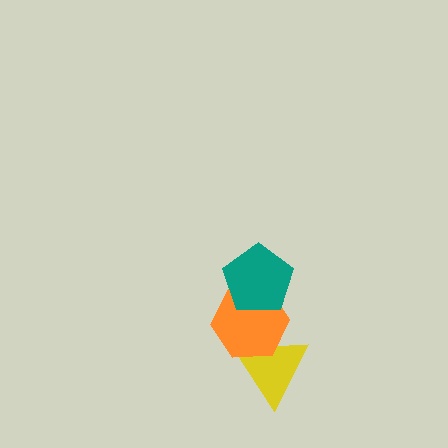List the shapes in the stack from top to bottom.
From top to bottom: the teal pentagon, the orange hexagon, the yellow triangle.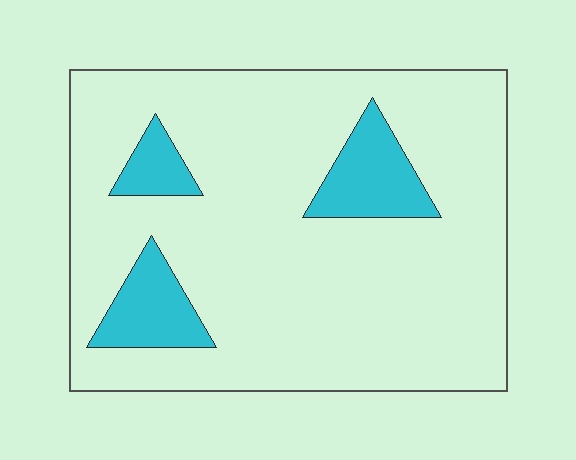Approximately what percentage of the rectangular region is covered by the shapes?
Approximately 15%.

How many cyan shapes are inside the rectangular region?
3.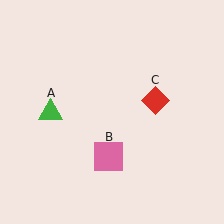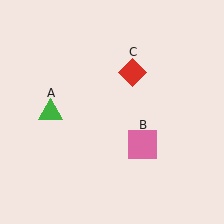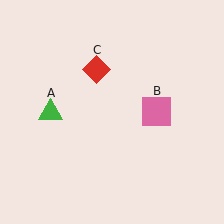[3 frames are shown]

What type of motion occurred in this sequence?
The pink square (object B), red diamond (object C) rotated counterclockwise around the center of the scene.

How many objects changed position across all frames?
2 objects changed position: pink square (object B), red diamond (object C).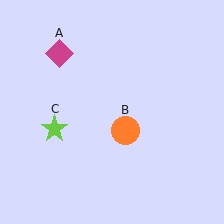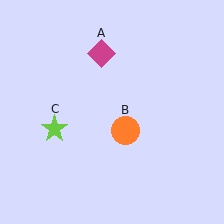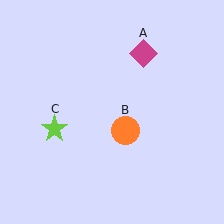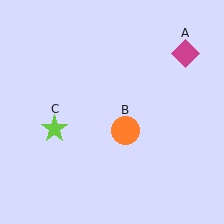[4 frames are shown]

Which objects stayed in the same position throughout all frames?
Orange circle (object B) and lime star (object C) remained stationary.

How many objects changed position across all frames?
1 object changed position: magenta diamond (object A).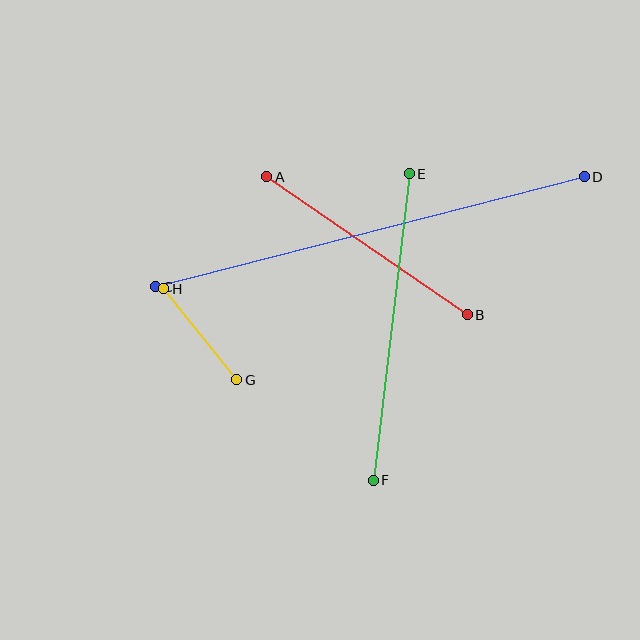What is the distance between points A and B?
The distance is approximately 244 pixels.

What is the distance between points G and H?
The distance is approximately 117 pixels.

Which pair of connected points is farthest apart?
Points C and D are farthest apart.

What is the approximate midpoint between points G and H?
The midpoint is at approximately (200, 334) pixels.